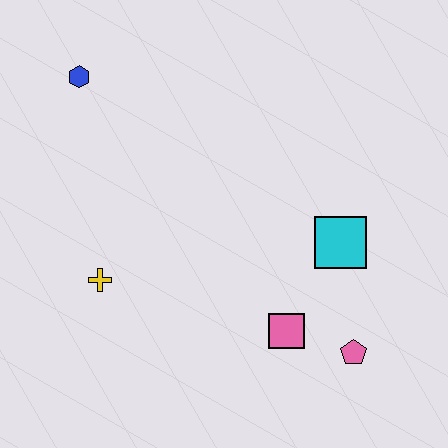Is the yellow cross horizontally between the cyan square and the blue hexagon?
Yes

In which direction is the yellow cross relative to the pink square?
The yellow cross is to the left of the pink square.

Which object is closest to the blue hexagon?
The yellow cross is closest to the blue hexagon.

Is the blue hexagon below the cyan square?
No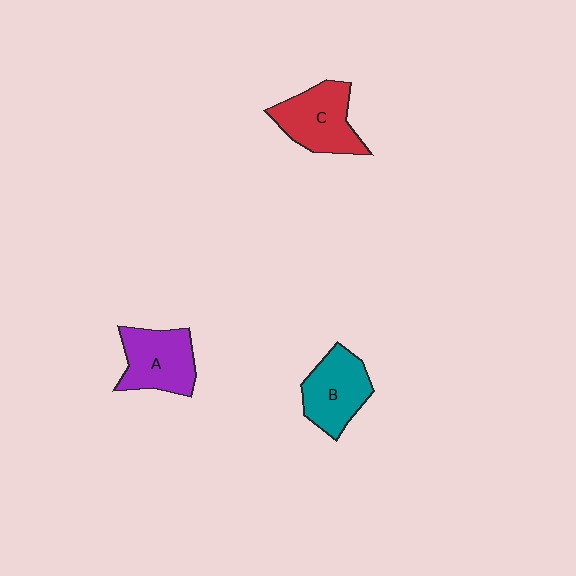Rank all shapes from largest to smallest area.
From largest to smallest: C (red), A (purple), B (teal).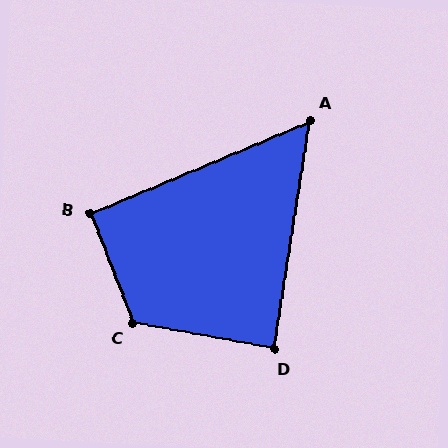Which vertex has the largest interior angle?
C, at approximately 122 degrees.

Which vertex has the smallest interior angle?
A, at approximately 58 degrees.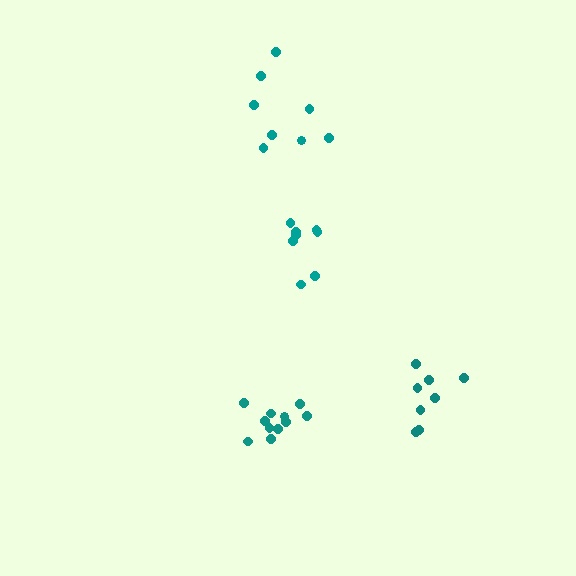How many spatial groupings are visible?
There are 4 spatial groupings.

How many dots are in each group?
Group 1: 8 dots, Group 2: 8 dots, Group 3: 8 dots, Group 4: 11 dots (35 total).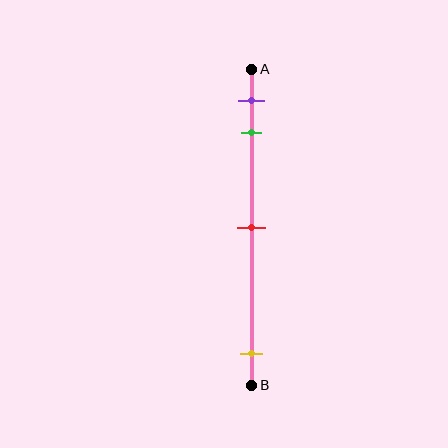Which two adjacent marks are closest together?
The purple and green marks are the closest adjacent pair.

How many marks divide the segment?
There are 4 marks dividing the segment.